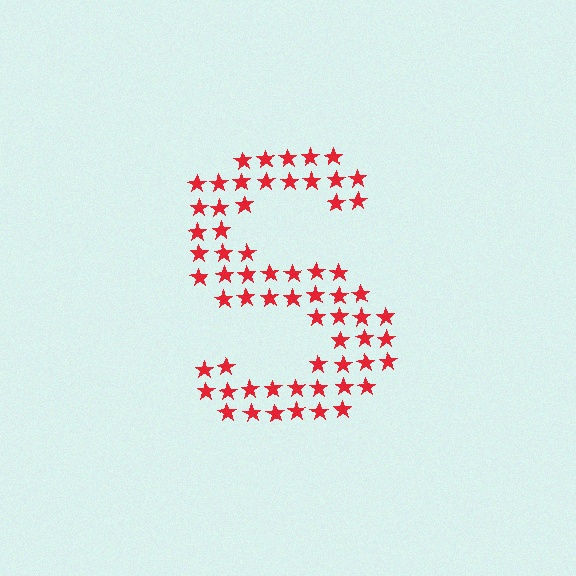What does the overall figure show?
The overall figure shows the letter S.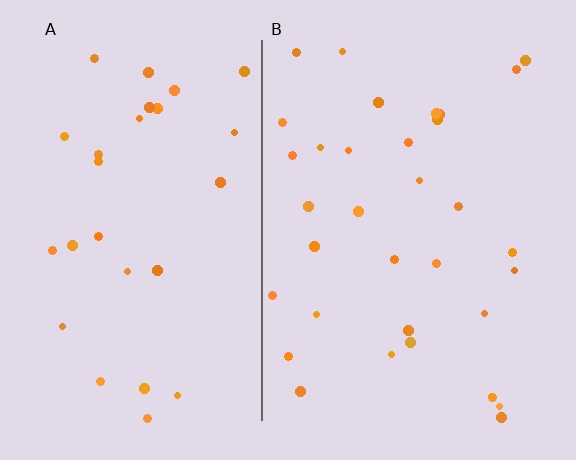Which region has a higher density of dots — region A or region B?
B (the right).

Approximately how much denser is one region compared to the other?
Approximately 1.2× — region B over region A.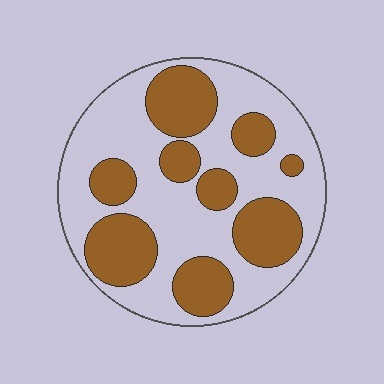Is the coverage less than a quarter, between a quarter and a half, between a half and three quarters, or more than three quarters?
Between a quarter and a half.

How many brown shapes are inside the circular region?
9.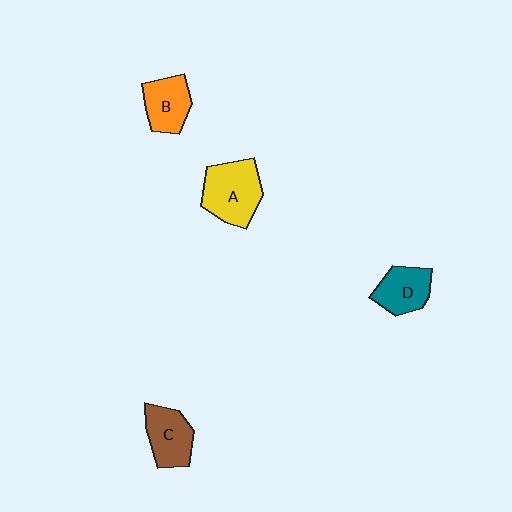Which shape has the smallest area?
Shape D (teal).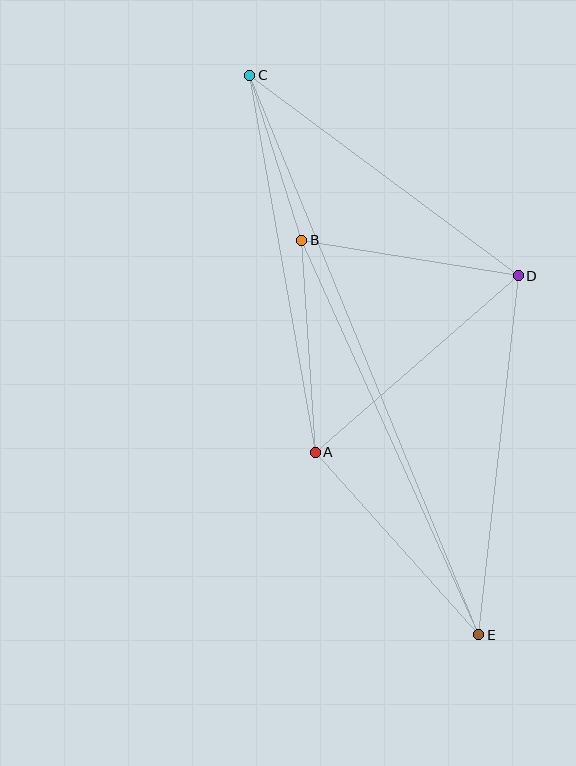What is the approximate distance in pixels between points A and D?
The distance between A and D is approximately 269 pixels.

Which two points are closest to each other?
Points B and C are closest to each other.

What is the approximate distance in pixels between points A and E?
The distance between A and E is approximately 245 pixels.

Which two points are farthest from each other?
Points C and E are farthest from each other.